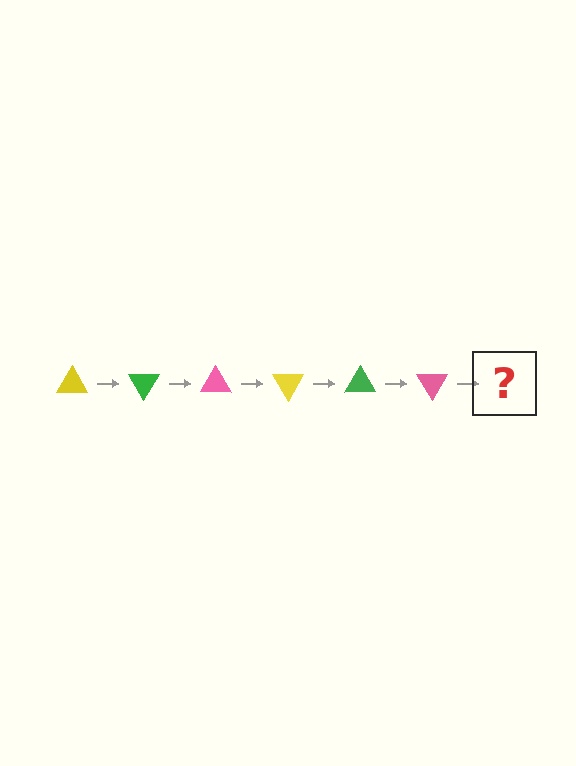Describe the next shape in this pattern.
It should be a yellow triangle, rotated 360 degrees from the start.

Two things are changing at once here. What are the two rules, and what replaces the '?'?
The two rules are that it rotates 60 degrees each step and the color cycles through yellow, green, and pink. The '?' should be a yellow triangle, rotated 360 degrees from the start.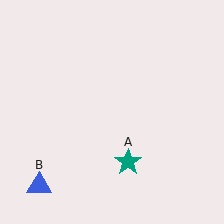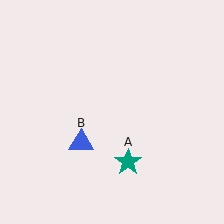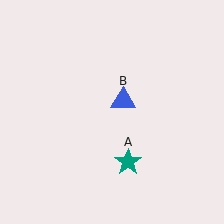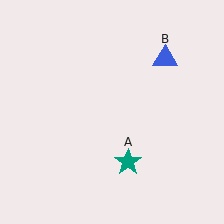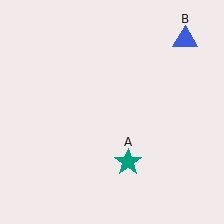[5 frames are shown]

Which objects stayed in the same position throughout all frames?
Teal star (object A) remained stationary.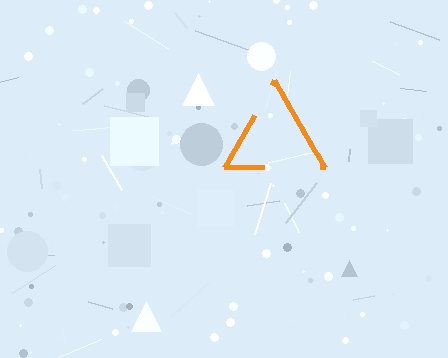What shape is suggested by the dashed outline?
The dashed outline suggests a triangle.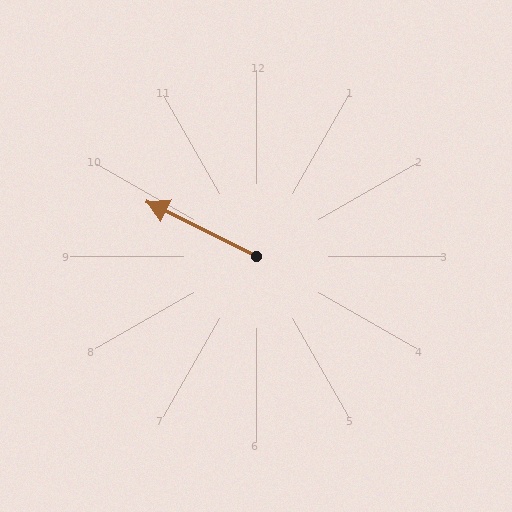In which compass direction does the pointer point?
Northwest.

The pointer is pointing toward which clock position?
Roughly 10 o'clock.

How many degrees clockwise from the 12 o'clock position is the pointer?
Approximately 297 degrees.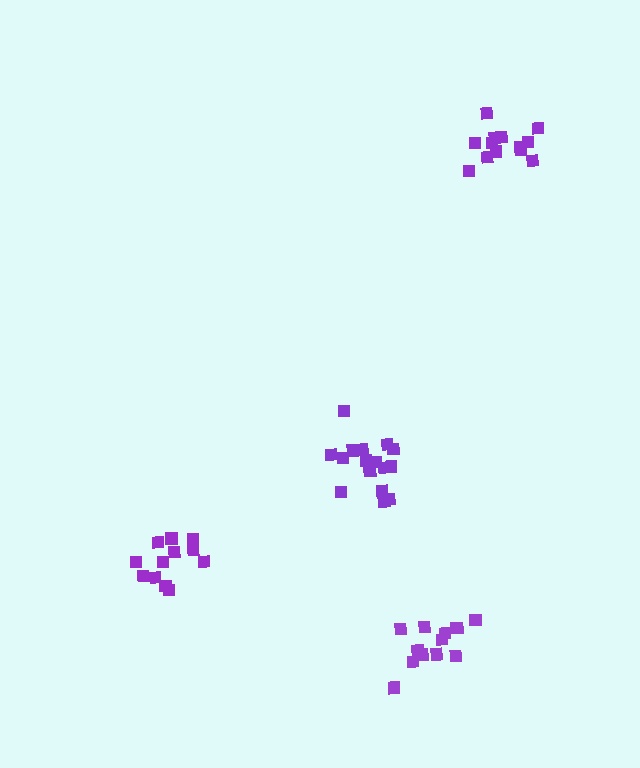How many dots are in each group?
Group 1: 16 dots, Group 2: 13 dots, Group 3: 12 dots, Group 4: 13 dots (54 total).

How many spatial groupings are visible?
There are 4 spatial groupings.